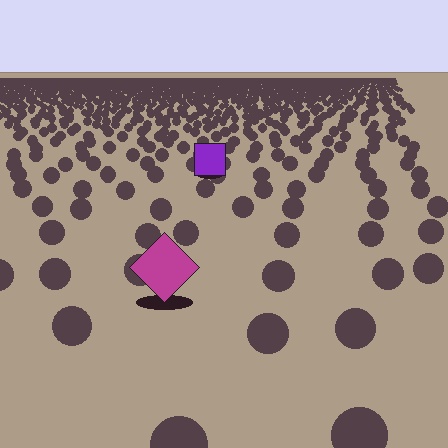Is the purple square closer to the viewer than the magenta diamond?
No. The magenta diamond is closer — you can tell from the texture gradient: the ground texture is coarser near it.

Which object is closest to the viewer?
The magenta diamond is closest. The texture marks near it are larger and more spread out.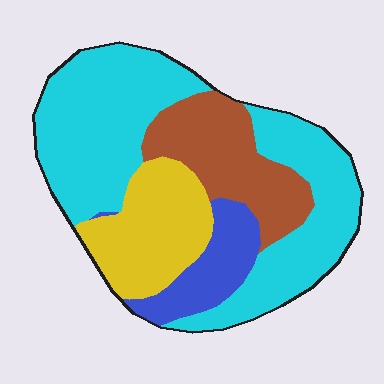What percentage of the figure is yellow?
Yellow covers roughly 20% of the figure.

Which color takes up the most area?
Cyan, at roughly 50%.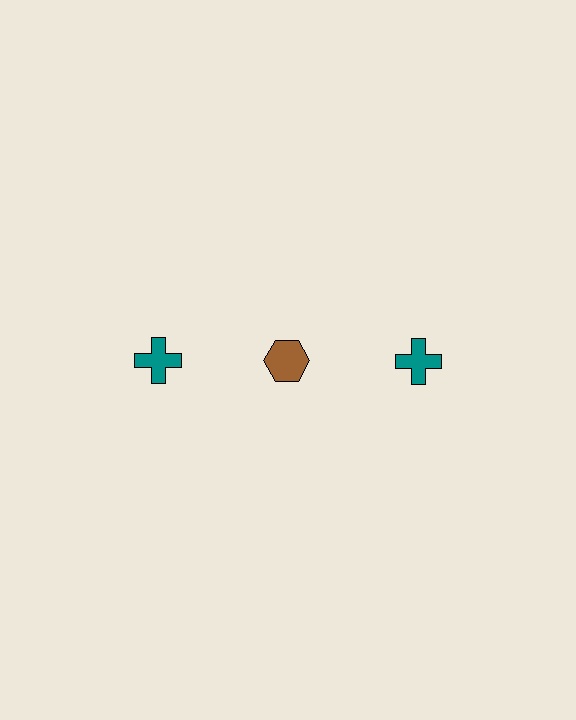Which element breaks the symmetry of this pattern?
The brown hexagon in the top row, second from left column breaks the symmetry. All other shapes are teal crosses.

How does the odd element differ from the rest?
It differs in both color (brown instead of teal) and shape (hexagon instead of cross).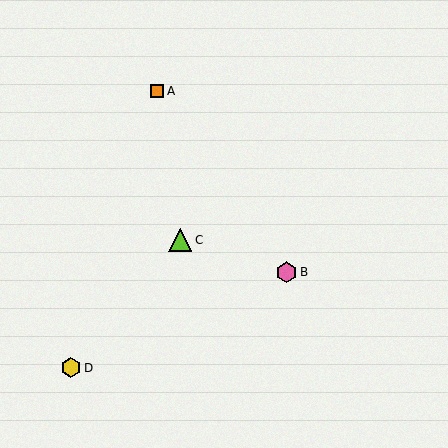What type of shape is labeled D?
Shape D is a yellow hexagon.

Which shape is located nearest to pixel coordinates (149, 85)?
The orange square (labeled A) at (157, 91) is nearest to that location.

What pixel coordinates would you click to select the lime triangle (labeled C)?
Click at (180, 240) to select the lime triangle C.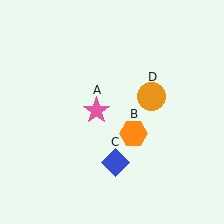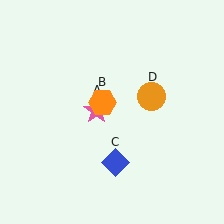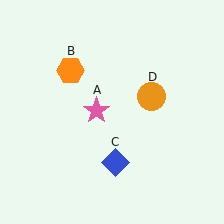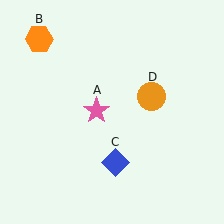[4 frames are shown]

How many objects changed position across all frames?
1 object changed position: orange hexagon (object B).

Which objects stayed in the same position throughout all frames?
Pink star (object A) and blue diamond (object C) and orange circle (object D) remained stationary.